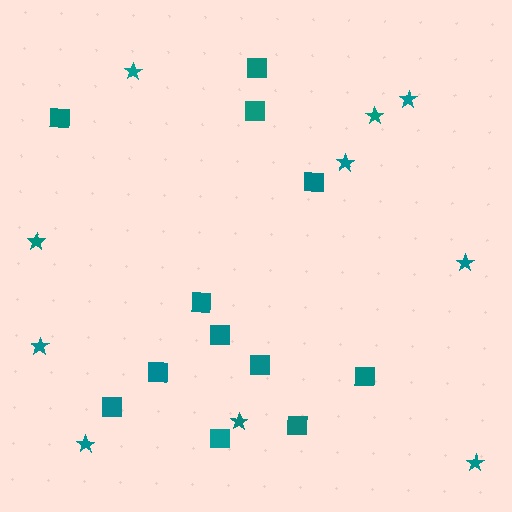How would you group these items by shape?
There are 2 groups: one group of squares (12) and one group of stars (10).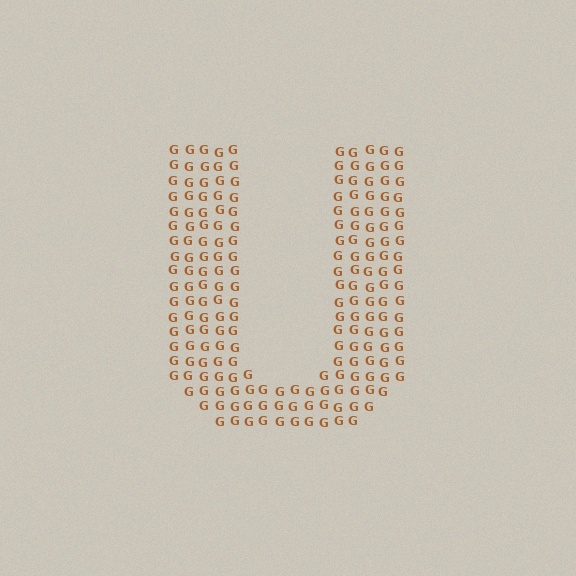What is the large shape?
The large shape is the letter U.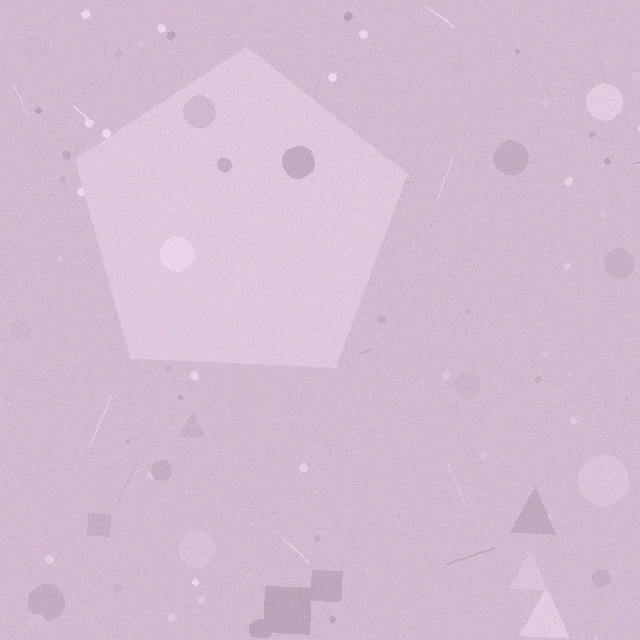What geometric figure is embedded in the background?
A pentagon is embedded in the background.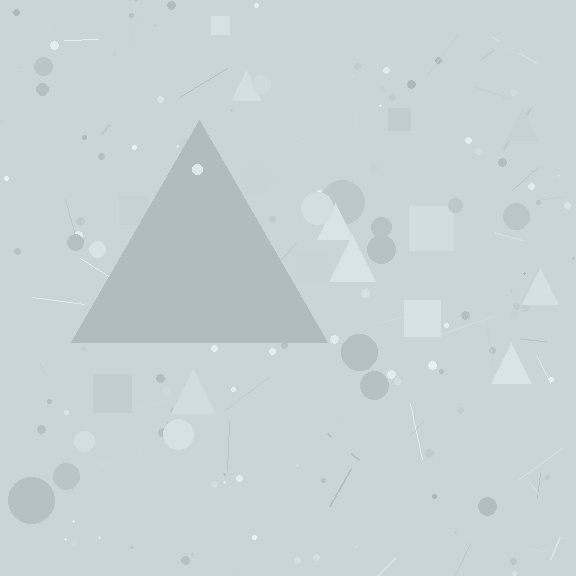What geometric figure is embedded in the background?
A triangle is embedded in the background.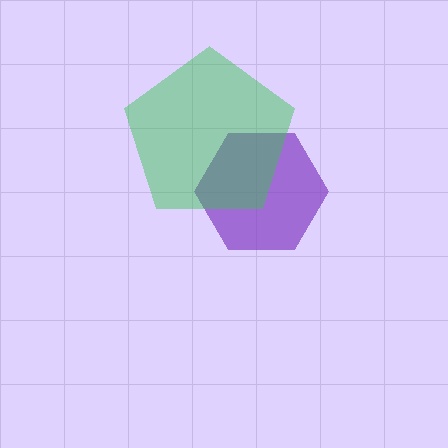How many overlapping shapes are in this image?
There are 2 overlapping shapes in the image.